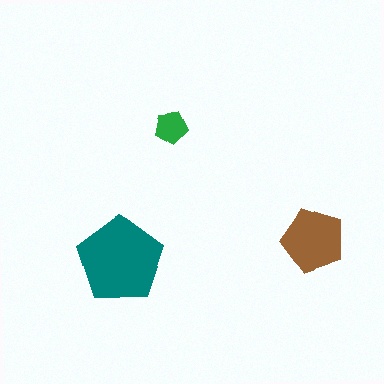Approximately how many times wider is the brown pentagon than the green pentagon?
About 2 times wider.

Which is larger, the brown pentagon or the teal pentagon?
The teal one.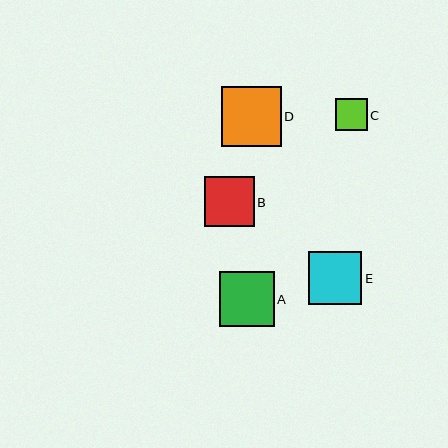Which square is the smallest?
Square C is the smallest with a size of approximately 31 pixels.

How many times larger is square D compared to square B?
Square D is approximately 1.2 times the size of square B.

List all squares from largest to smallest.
From largest to smallest: D, A, E, B, C.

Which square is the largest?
Square D is the largest with a size of approximately 59 pixels.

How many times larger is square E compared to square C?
Square E is approximately 1.7 times the size of square C.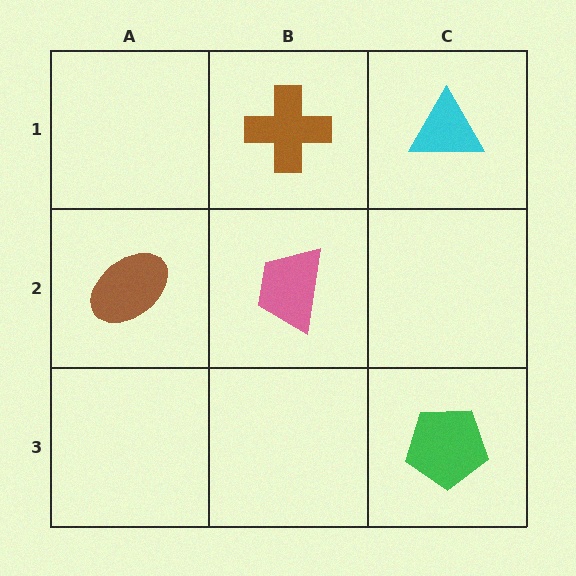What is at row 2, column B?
A pink trapezoid.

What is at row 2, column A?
A brown ellipse.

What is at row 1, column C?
A cyan triangle.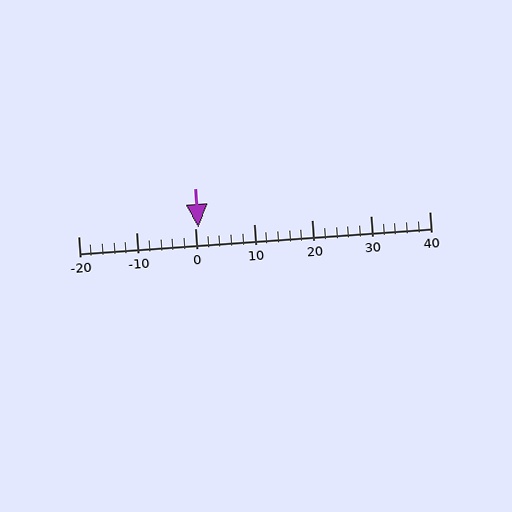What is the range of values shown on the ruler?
The ruler shows values from -20 to 40.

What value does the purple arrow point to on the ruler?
The purple arrow points to approximately 0.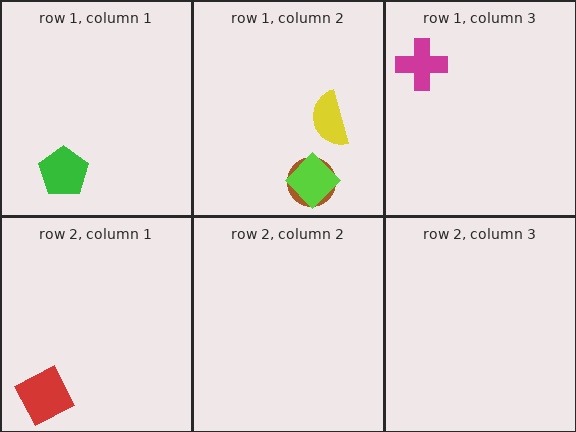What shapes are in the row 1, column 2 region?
The yellow semicircle, the brown circle, the lime diamond.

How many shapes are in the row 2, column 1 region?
1.